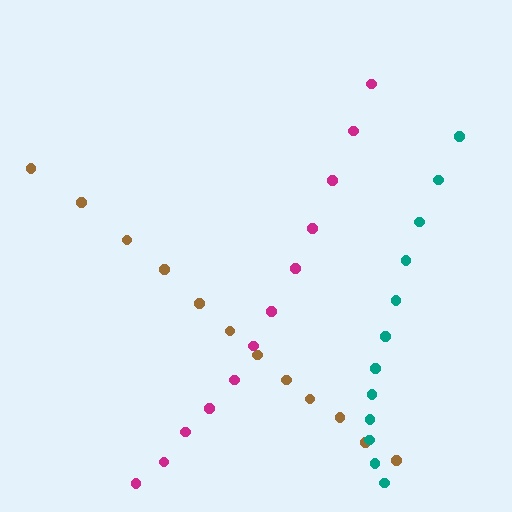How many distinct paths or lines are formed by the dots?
There are 3 distinct paths.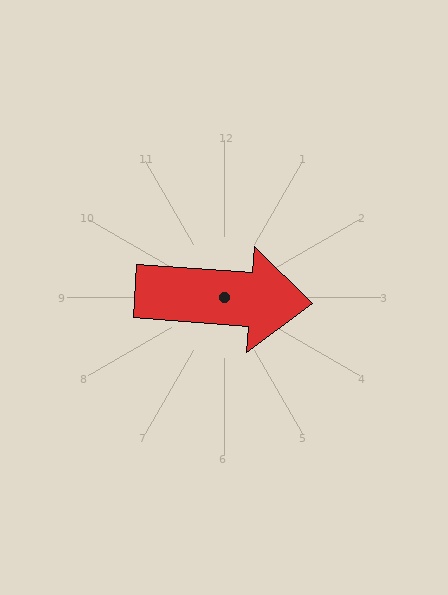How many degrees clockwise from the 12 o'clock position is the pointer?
Approximately 94 degrees.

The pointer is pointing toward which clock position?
Roughly 3 o'clock.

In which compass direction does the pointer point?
East.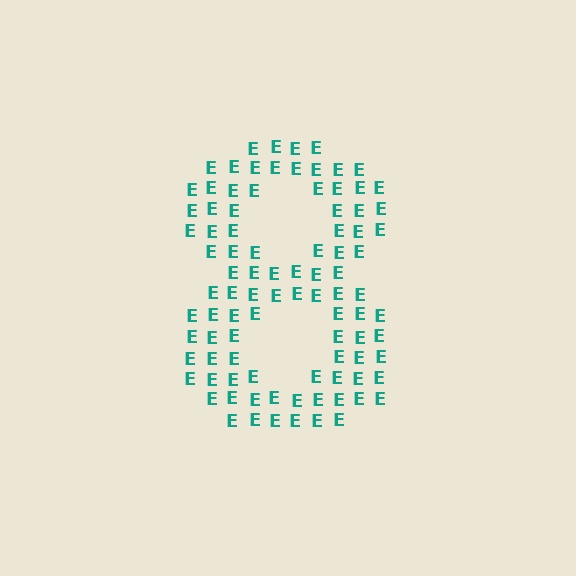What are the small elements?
The small elements are letter E's.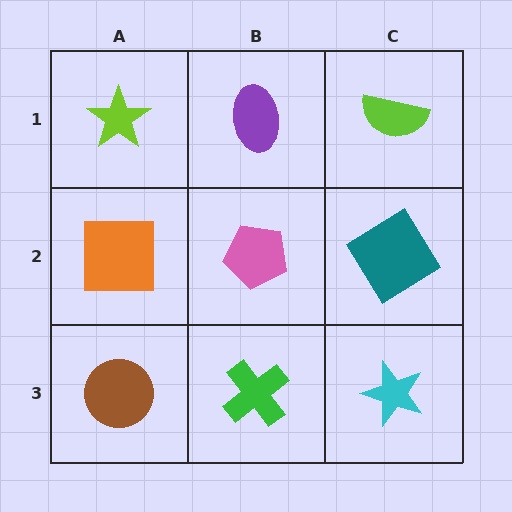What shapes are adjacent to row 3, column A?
An orange square (row 2, column A), a green cross (row 3, column B).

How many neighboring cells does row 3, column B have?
3.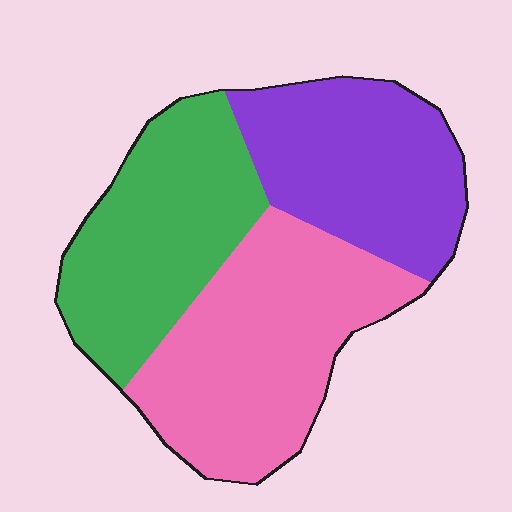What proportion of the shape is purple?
Purple takes up between a quarter and a half of the shape.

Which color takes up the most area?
Pink, at roughly 40%.